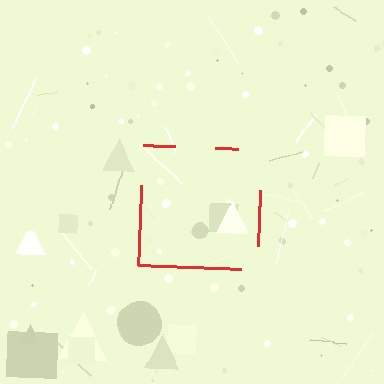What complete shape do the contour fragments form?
The contour fragments form a square.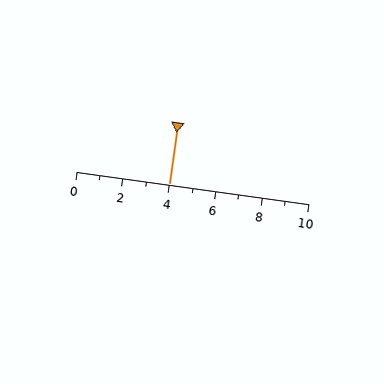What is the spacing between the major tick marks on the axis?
The major ticks are spaced 2 apart.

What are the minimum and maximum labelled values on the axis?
The axis runs from 0 to 10.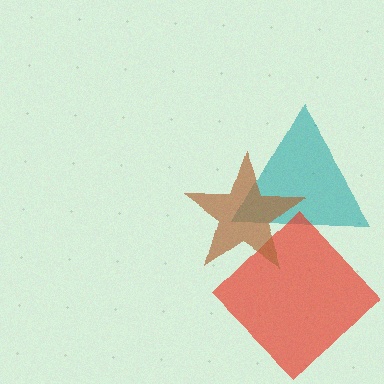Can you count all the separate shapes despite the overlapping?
Yes, there are 3 separate shapes.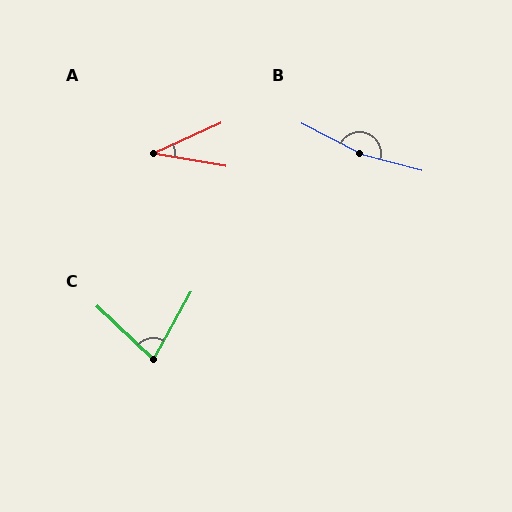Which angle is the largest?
B, at approximately 168 degrees.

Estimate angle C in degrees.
Approximately 76 degrees.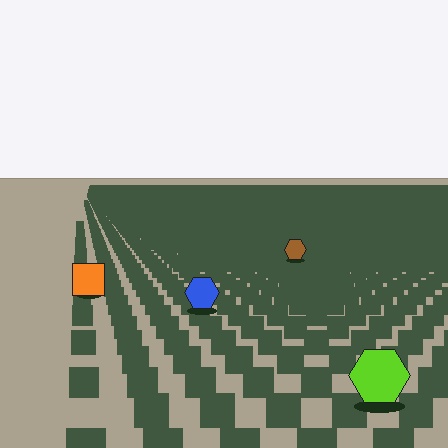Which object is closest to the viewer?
The lime hexagon is closest. The texture marks near it are larger and more spread out.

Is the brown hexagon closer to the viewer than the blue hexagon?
No. The blue hexagon is closer — you can tell from the texture gradient: the ground texture is coarser near it.